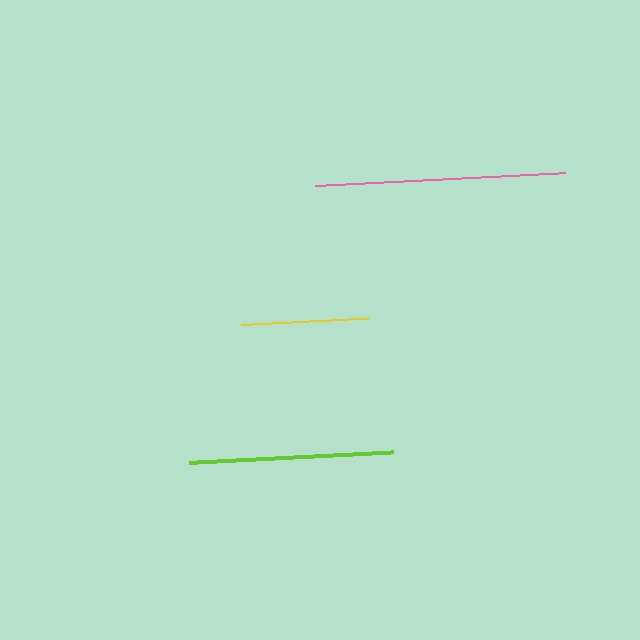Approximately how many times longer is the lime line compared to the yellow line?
The lime line is approximately 1.6 times the length of the yellow line.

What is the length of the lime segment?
The lime segment is approximately 204 pixels long.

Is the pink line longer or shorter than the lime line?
The pink line is longer than the lime line.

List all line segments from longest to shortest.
From longest to shortest: pink, lime, yellow.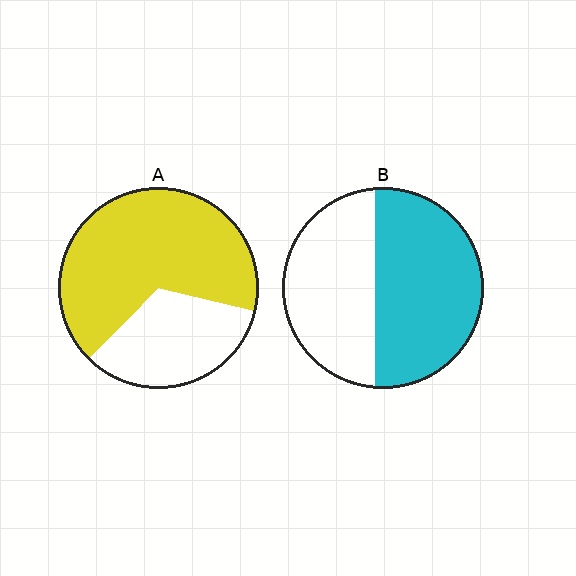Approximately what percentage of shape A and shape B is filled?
A is approximately 65% and B is approximately 55%.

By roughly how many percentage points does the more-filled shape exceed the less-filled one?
By roughly 10 percentage points (A over B).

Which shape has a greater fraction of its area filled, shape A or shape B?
Shape A.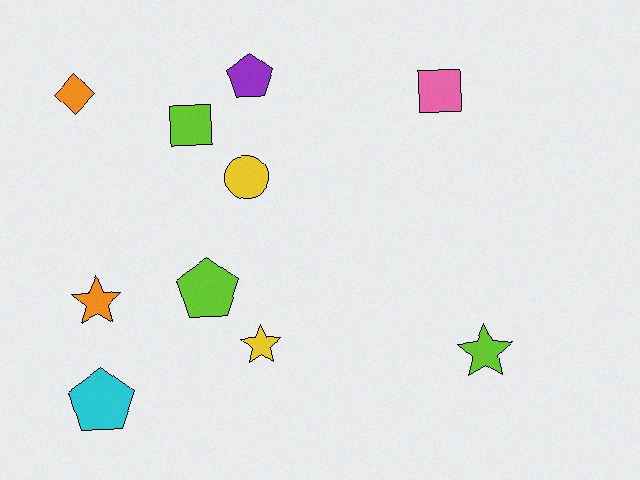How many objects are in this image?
There are 10 objects.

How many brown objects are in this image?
There are no brown objects.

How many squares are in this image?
There are 2 squares.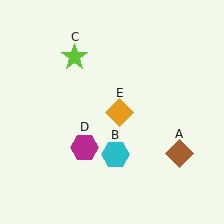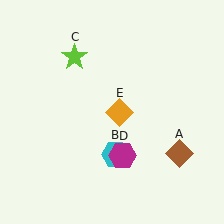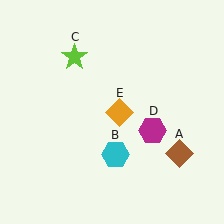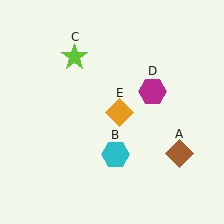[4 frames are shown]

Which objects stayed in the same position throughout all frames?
Brown diamond (object A) and cyan hexagon (object B) and lime star (object C) and orange diamond (object E) remained stationary.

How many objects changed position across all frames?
1 object changed position: magenta hexagon (object D).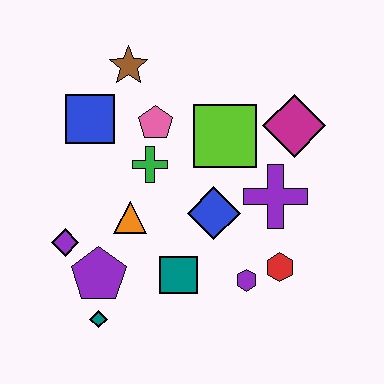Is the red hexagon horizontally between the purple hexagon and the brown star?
No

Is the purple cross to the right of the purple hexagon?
Yes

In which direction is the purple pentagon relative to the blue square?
The purple pentagon is below the blue square.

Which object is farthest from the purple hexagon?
The brown star is farthest from the purple hexagon.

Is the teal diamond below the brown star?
Yes